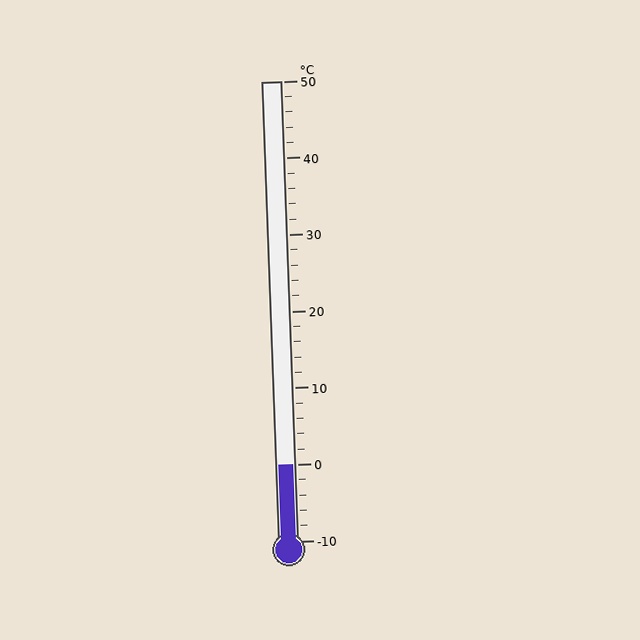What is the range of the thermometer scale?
The thermometer scale ranges from -10°C to 50°C.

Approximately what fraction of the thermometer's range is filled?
The thermometer is filled to approximately 15% of its range.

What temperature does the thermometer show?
The thermometer shows approximately 0°C.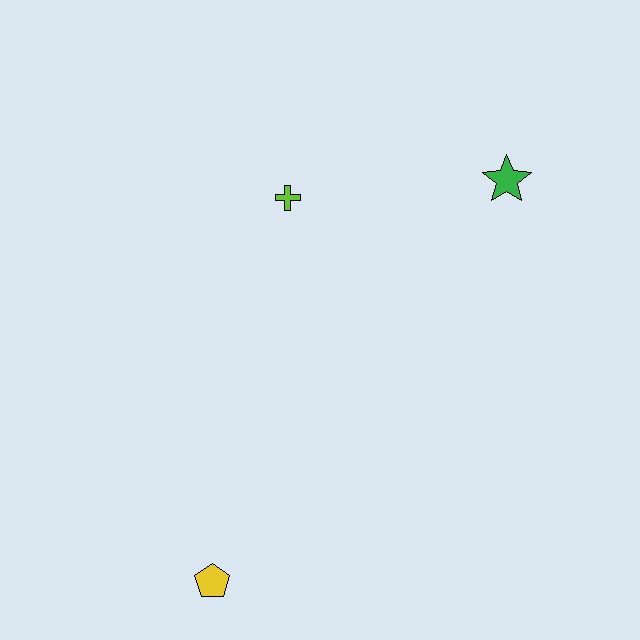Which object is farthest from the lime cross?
The yellow pentagon is farthest from the lime cross.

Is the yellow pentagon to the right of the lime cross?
No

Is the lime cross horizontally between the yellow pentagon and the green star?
Yes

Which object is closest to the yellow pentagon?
The lime cross is closest to the yellow pentagon.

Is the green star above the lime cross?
Yes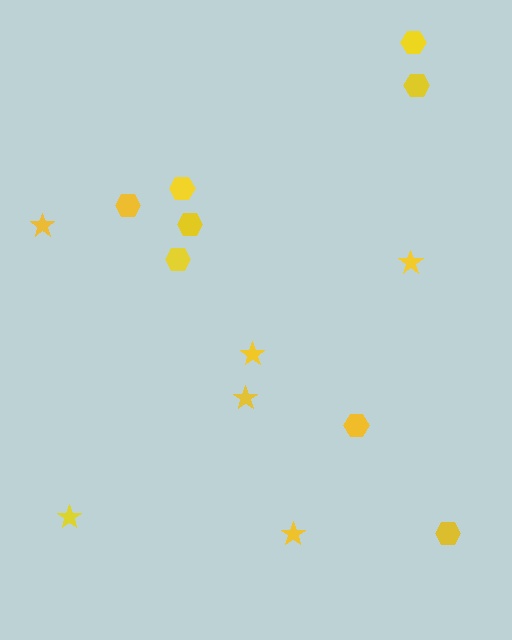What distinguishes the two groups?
There are 2 groups: one group of stars (6) and one group of hexagons (8).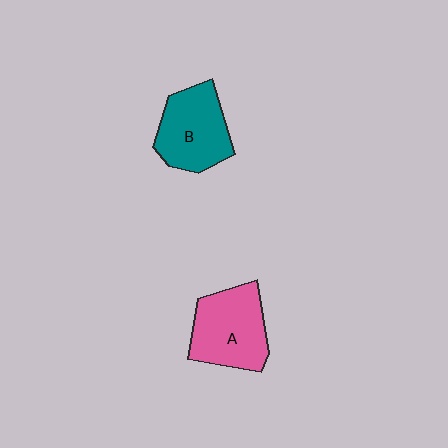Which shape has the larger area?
Shape A (pink).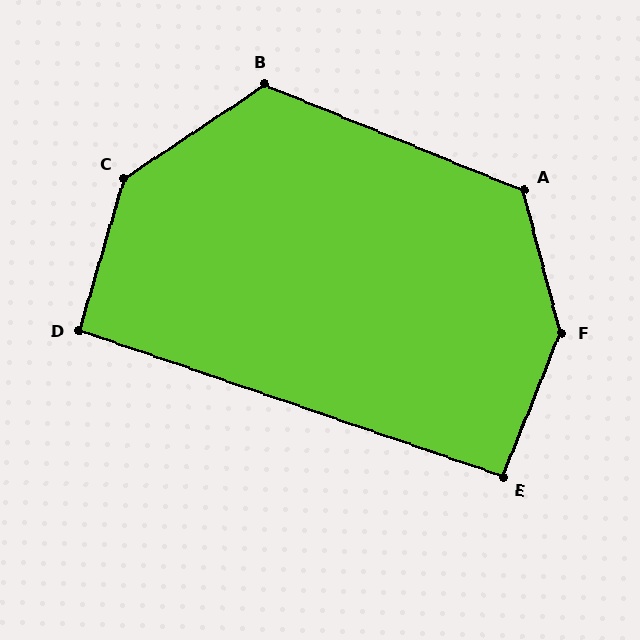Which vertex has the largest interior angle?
F, at approximately 143 degrees.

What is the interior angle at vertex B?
Approximately 124 degrees (obtuse).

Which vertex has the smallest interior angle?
D, at approximately 92 degrees.